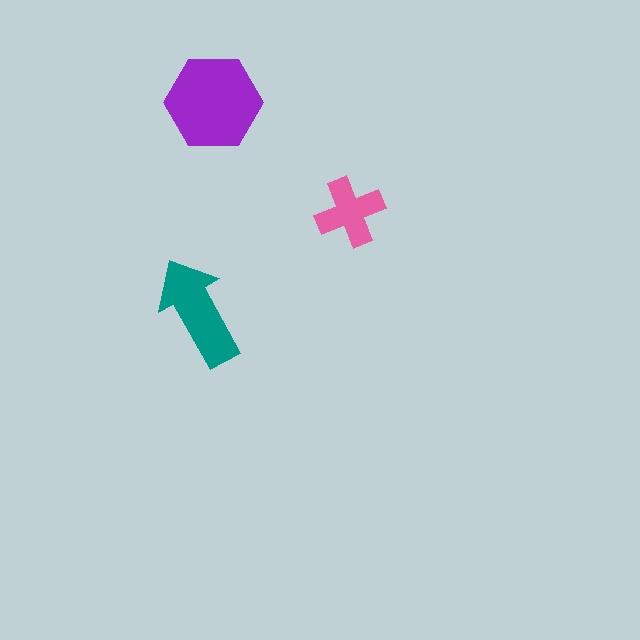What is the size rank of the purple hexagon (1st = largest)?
1st.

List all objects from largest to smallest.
The purple hexagon, the teal arrow, the pink cross.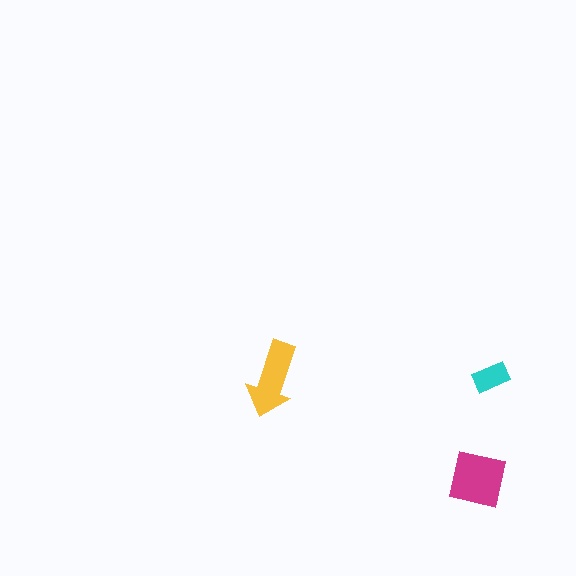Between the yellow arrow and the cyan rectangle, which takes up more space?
The yellow arrow.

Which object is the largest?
The magenta square.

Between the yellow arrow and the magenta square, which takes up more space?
The magenta square.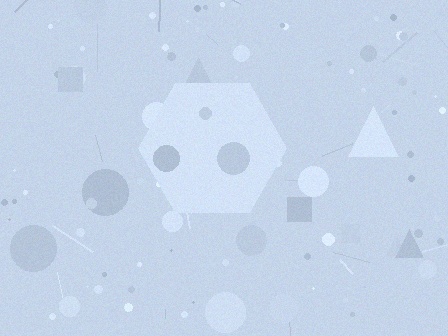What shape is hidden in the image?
A hexagon is hidden in the image.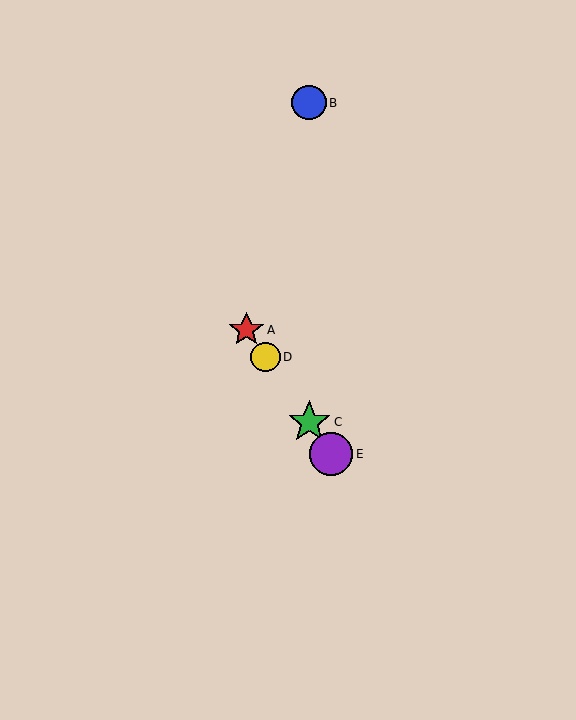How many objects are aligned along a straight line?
4 objects (A, C, D, E) are aligned along a straight line.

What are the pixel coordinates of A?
Object A is at (246, 330).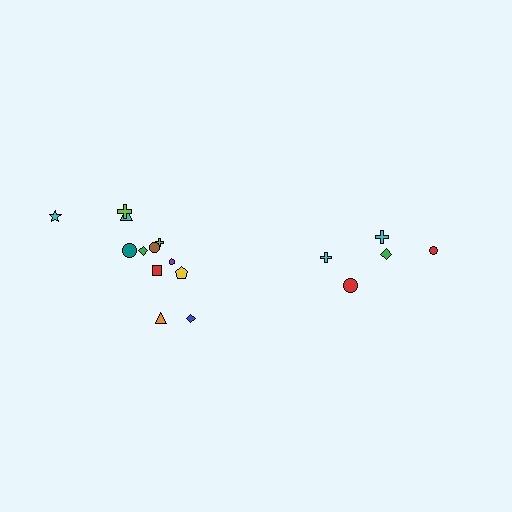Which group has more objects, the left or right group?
The left group.